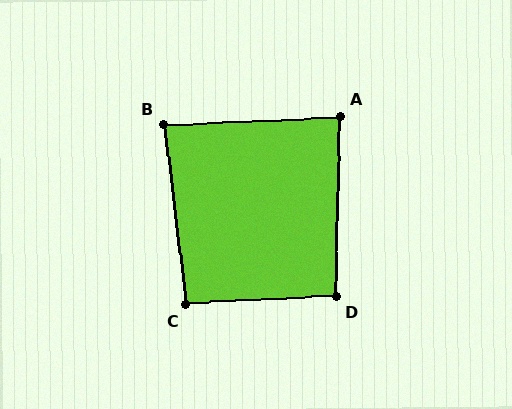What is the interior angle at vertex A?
Approximately 86 degrees (approximately right).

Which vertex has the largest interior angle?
D, at approximately 94 degrees.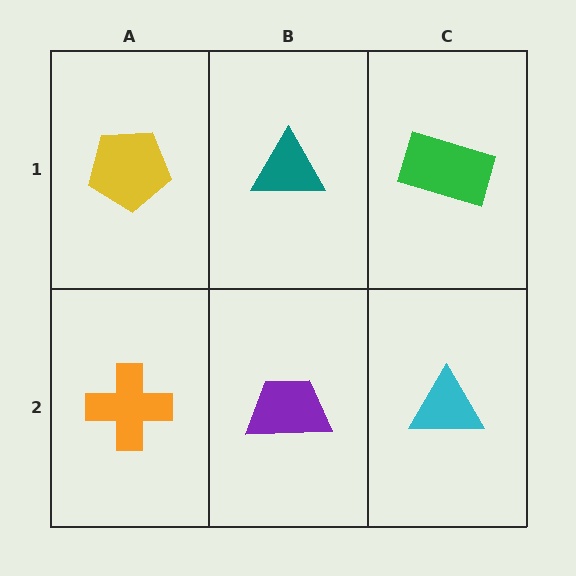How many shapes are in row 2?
3 shapes.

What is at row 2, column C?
A cyan triangle.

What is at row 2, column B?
A purple trapezoid.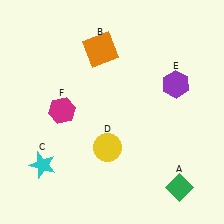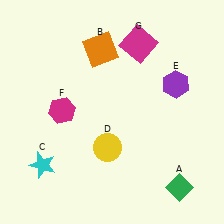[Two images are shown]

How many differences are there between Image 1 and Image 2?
There is 1 difference between the two images.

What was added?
A magenta square (G) was added in Image 2.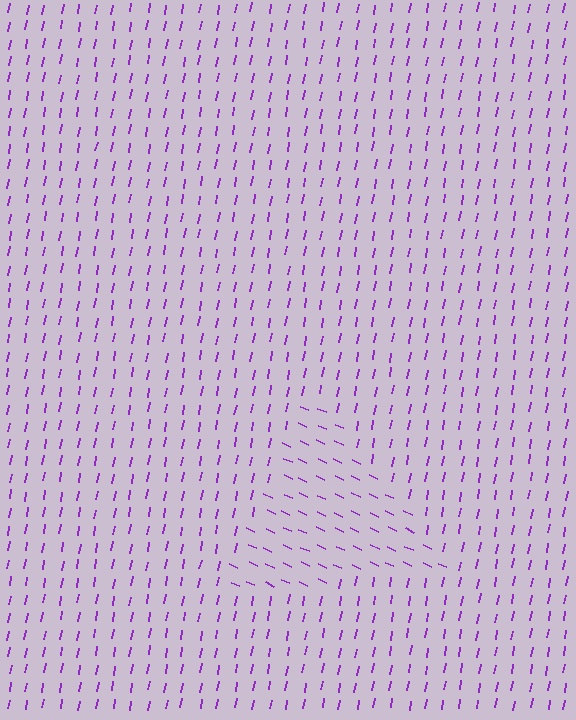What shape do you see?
I see a triangle.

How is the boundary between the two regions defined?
The boundary is defined purely by a change in line orientation (approximately 76 degrees difference). All lines are the same color and thickness.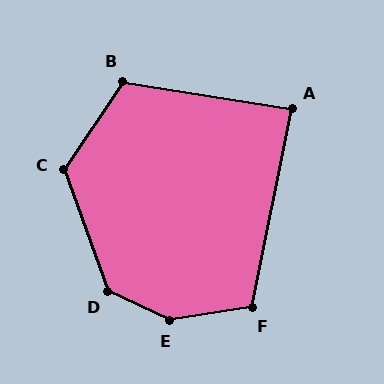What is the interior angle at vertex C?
Approximately 126 degrees (obtuse).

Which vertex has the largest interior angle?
E, at approximately 146 degrees.